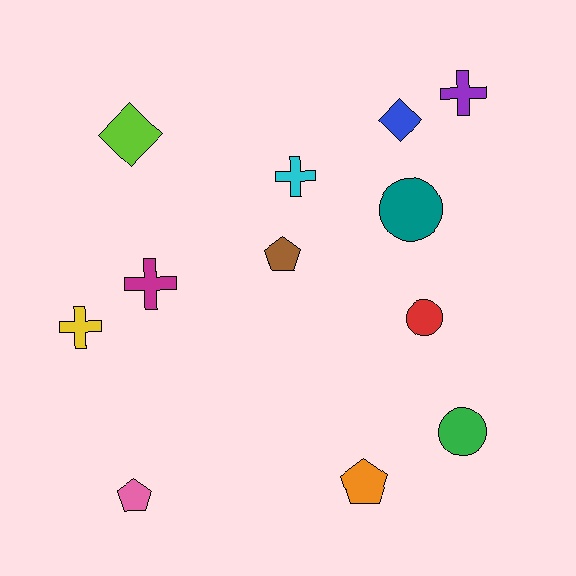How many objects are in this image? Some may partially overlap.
There are 12 objects.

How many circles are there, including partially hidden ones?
There are 3 circles.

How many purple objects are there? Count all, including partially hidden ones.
There is 1 purple object.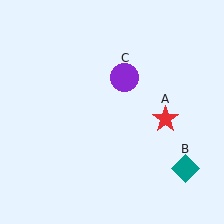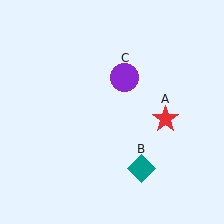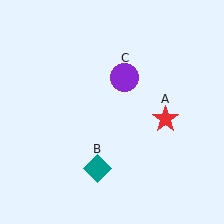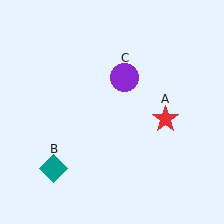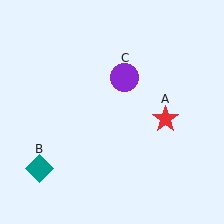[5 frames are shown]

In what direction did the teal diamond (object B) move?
The teal diamond (object B) moved left.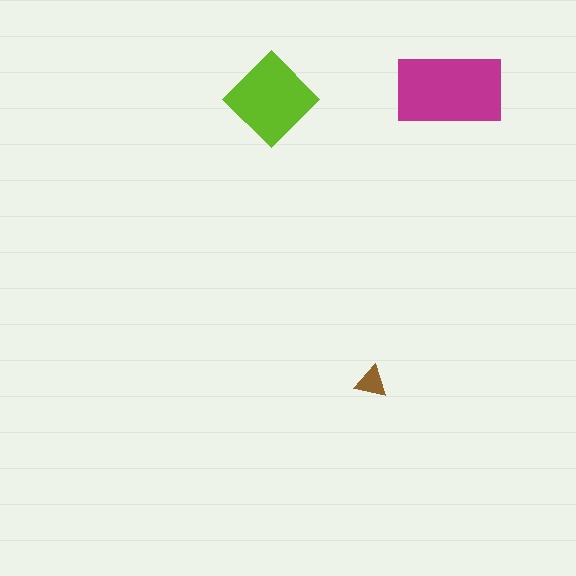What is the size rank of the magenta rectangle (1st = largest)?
1st.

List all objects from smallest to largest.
The brown triangle, the lime diamond, the magenta rectangle.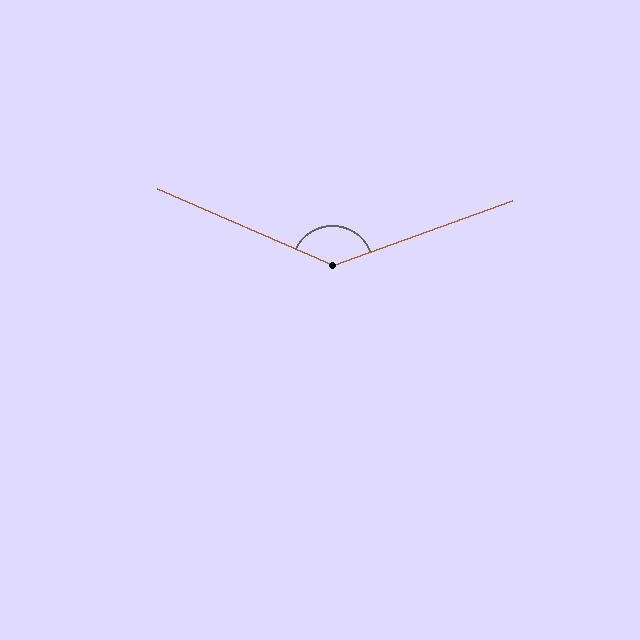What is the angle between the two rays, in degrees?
Approximately 136 degrees.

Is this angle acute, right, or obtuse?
It is obtuse.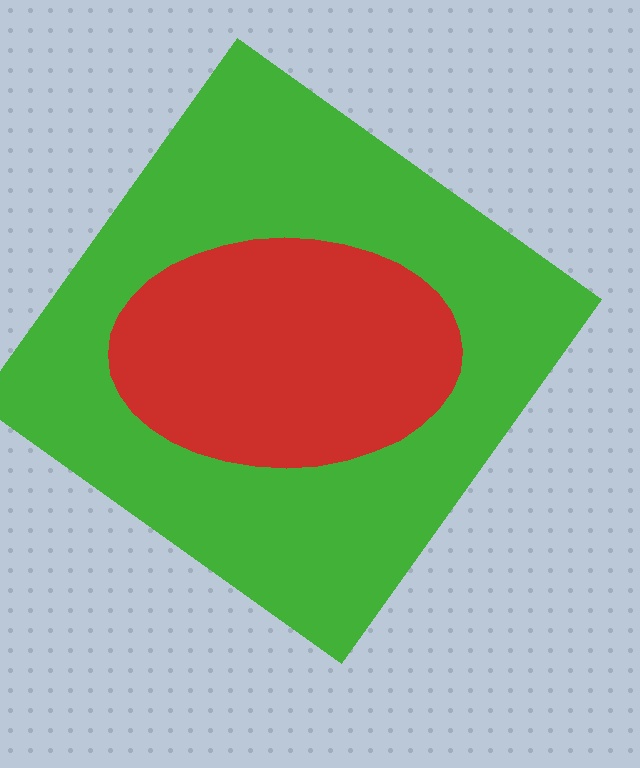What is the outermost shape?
The green diamond.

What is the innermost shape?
The red ellipse.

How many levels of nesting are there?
2.